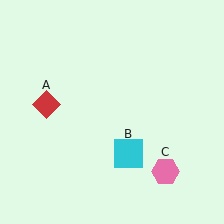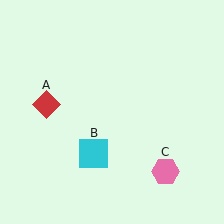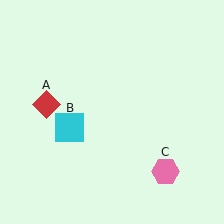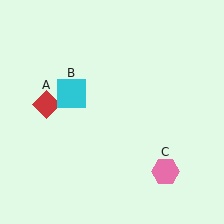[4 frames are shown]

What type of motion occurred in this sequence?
The cyan square (object B) rotated clockwise around the center of the scene.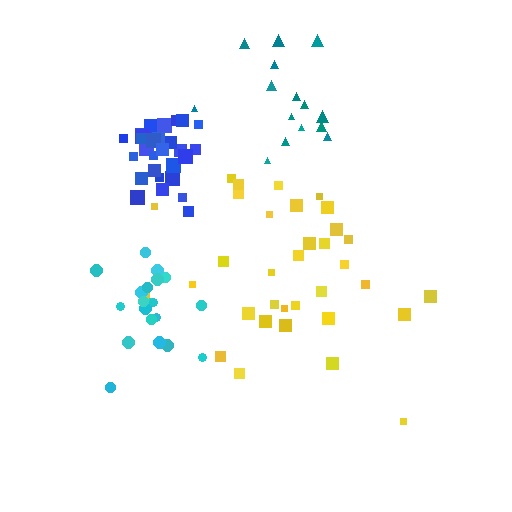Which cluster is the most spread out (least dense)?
Yellow.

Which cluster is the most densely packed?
Blue.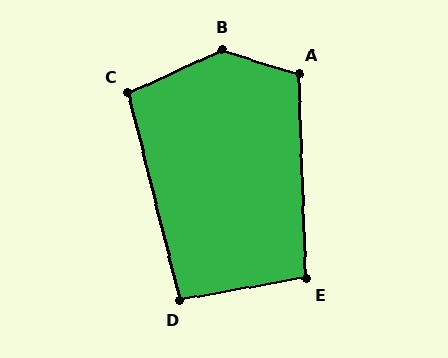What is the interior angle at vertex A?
Approximately 109 degrees (obtuse).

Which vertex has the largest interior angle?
B, at approximately 138 degrees.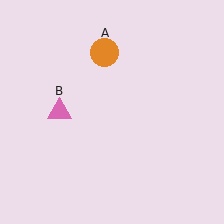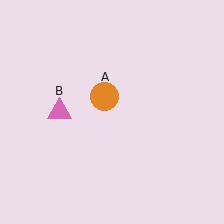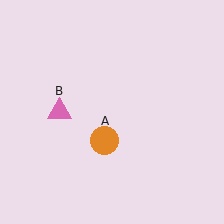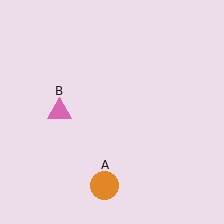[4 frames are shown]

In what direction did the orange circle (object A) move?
The orange circle (object A) moved down.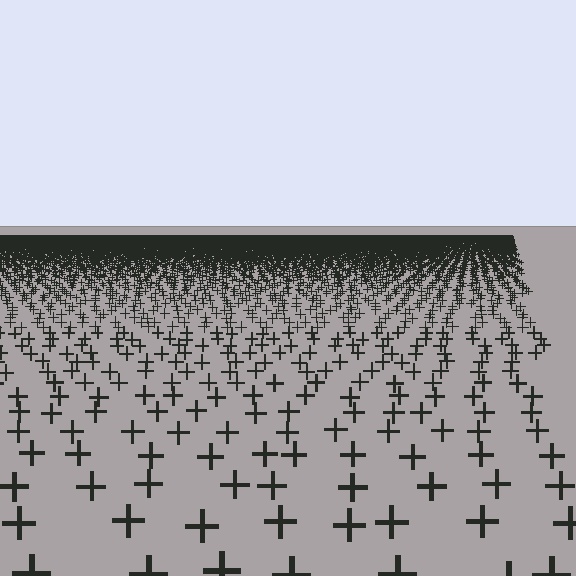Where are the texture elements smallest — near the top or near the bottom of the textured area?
Near the top.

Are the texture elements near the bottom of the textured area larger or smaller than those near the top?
Larger. Near the bottom, elements are closer to the viewer and appear at a bigger on-screen size.